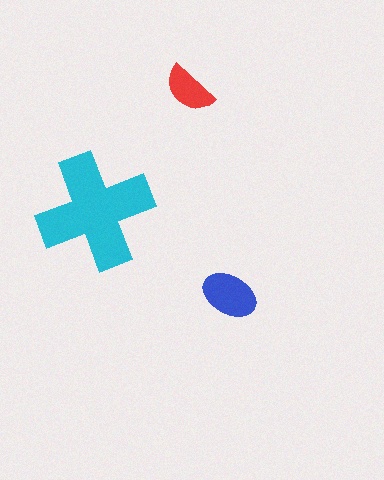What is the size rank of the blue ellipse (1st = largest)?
2nd.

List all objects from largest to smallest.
The cyan cross, the blue ellipse, the red semicircle.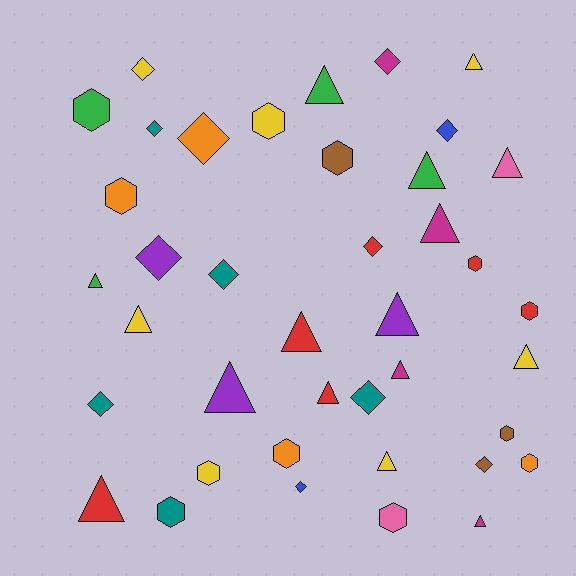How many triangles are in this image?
There are 16 triangles.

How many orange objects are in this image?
There are 4 orange objects.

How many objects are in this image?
There are 40 objects.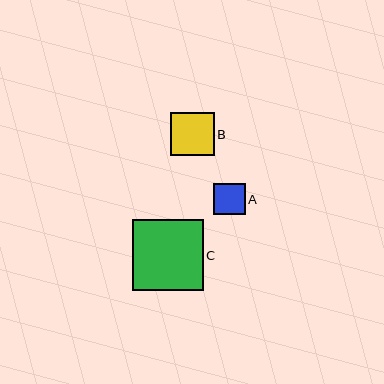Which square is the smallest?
Square A is the smallest with a size of approximately 32 pixels.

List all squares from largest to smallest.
From largest to smallest: C, B, A.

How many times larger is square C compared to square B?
Square C is approximately 1.6 times the size of square B.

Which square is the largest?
Square C is the largest with a size of approximately 71 pixels.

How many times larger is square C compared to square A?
Square C is approximately 2.2 times the size of square A.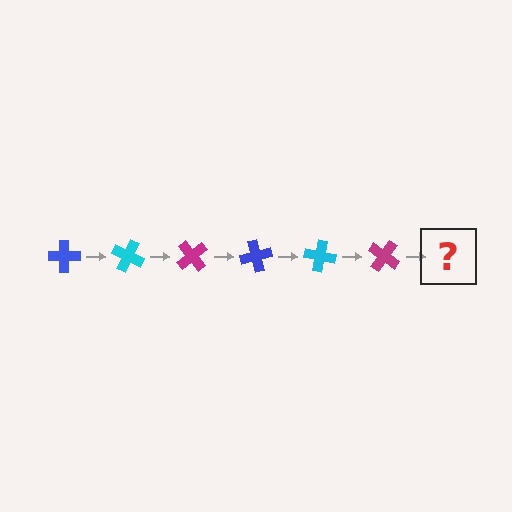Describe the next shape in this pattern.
It should be a blue cross, rotated 150 degrees from the start.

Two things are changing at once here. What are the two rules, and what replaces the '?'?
The two rules are that it rotates 25 degrees each step and the color cycles through blue, cyan, and magenta. The '?' should be a blue cross, rotated 150 degrees from the start.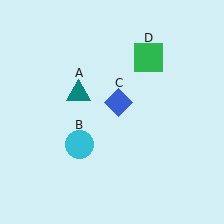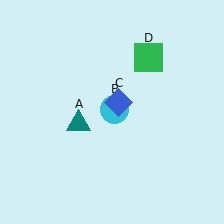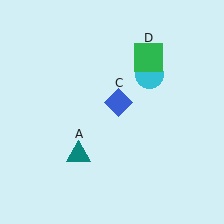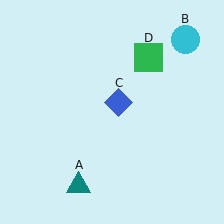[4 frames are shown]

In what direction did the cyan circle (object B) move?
The cyan circle (object B) moved up and to the right.